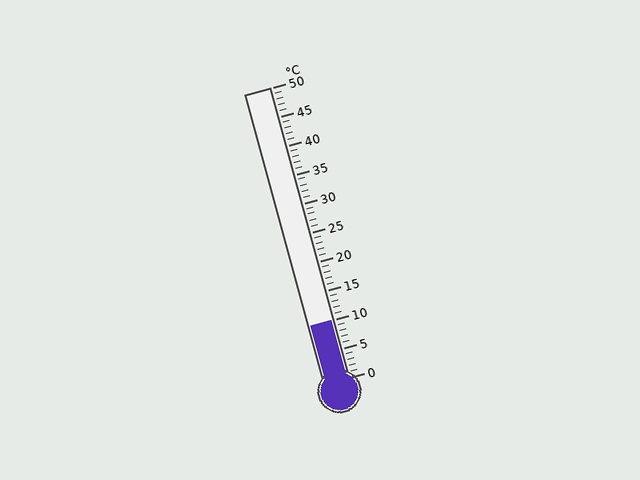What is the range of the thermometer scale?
The thermometer scale ranges from 0°C to 50°C.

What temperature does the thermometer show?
The thermometer shows approximately 10°C.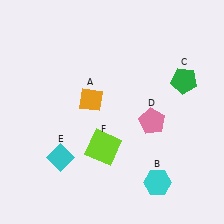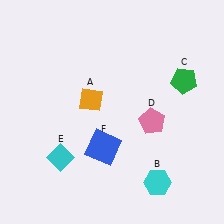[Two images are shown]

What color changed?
The square (F) changed from lime in Image 1 to blue in Image 2.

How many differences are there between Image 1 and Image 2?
There is 1 difference between the two images.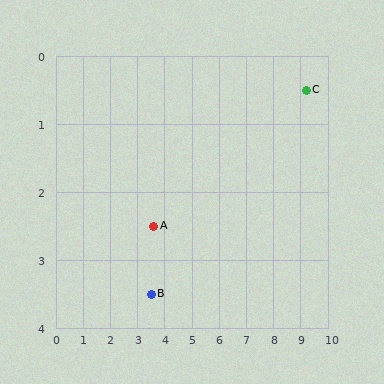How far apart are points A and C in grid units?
Points A and C are about 5.9 grid units apart.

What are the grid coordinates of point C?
Point C is at approximately (9.2, 0.5).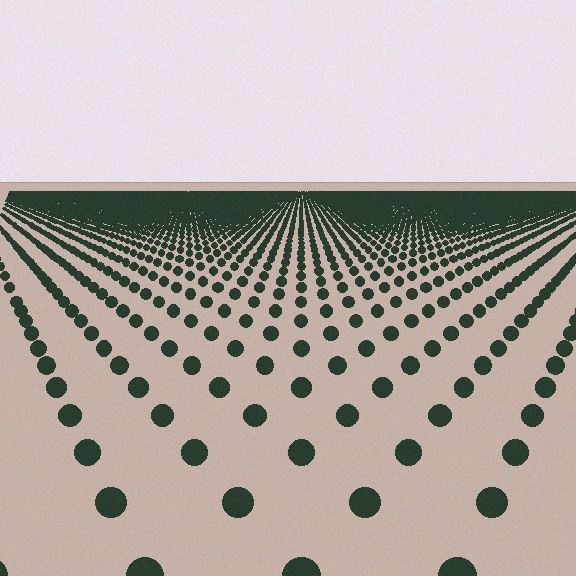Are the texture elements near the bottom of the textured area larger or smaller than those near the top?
Larger. Near the bottom, elements are closer to the viewer and appear at a bigger on-screen size.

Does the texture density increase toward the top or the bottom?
Density increases toward the top.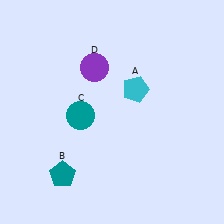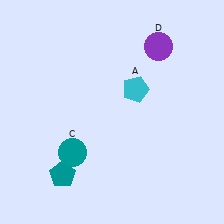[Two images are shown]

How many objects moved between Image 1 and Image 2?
2 objects moved between the two images.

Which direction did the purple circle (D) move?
The purple circle (D) moved right.